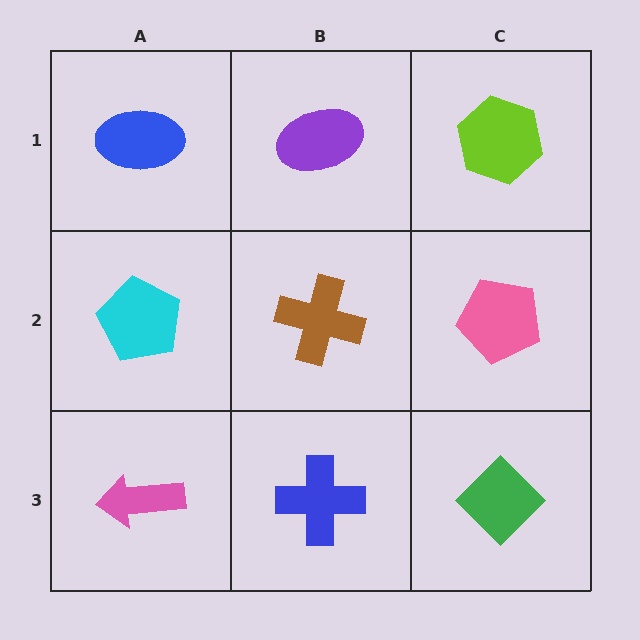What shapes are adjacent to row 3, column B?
A brown cross (row 2, column B), a pink arrow (row 3, column A), a green diamond (row 3, column C).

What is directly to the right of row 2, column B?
A pink pentagon.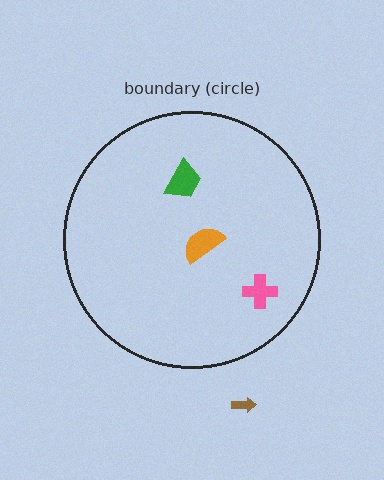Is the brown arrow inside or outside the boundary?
Outside.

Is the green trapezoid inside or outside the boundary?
Inside.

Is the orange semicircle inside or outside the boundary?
Inside.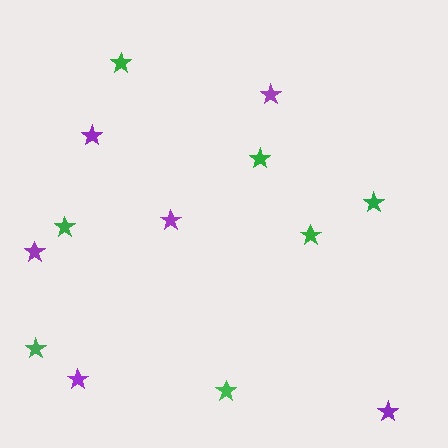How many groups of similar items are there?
There are 2 groups: one group of green stars (7) and one group of purple stars (6).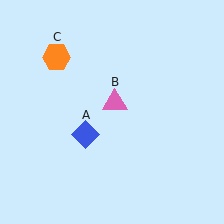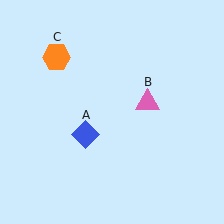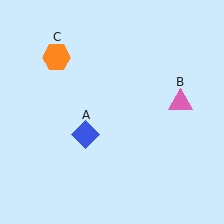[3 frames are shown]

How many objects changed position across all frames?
1 object changed position: pink triangle (object B).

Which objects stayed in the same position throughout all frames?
Blue diamond (object A) and orange hexagon (object C) remained stationary.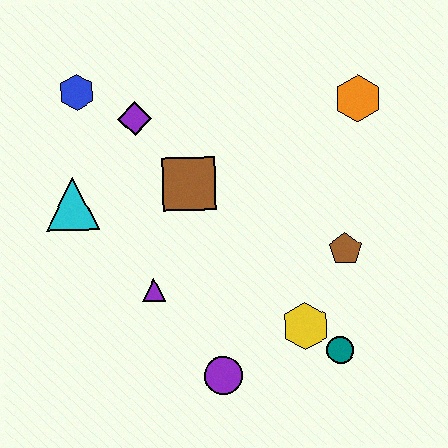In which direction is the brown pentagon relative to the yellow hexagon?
The brown pentagon is above the yellow hexagon.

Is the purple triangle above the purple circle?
Yes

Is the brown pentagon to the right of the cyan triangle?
Yes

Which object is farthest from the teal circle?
The blue hexagon is farthest from the teal circle.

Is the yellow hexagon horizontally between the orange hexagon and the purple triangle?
Yes